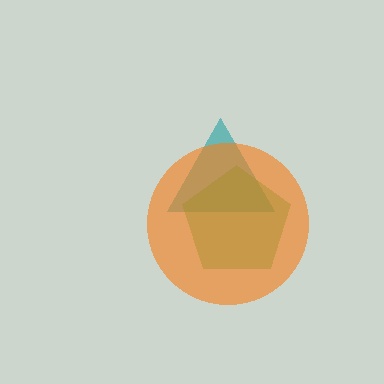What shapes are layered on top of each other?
The layered shapes are: a teal triangle, a green pentagon, an orange circle.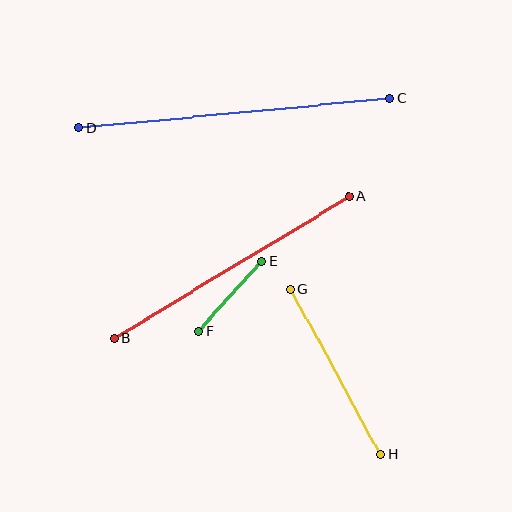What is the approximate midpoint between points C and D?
The midpoint is at approximately (234, 113) pixels.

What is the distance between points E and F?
The distance is approximately 95 pixels.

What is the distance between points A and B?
The distance is approximately 275 pixels.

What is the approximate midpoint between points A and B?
The midpoint is at approximately (231, 267) pixels.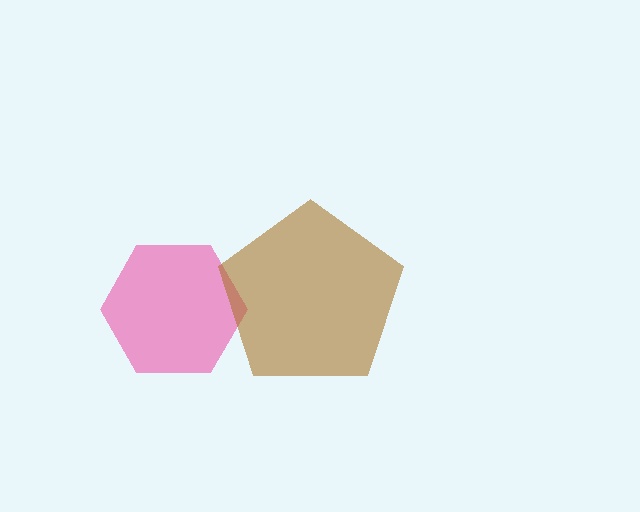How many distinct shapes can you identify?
There are 2 distinct shapes: a pink hexagon, a brown pentagon.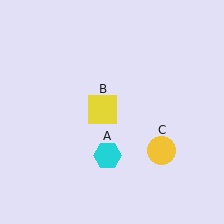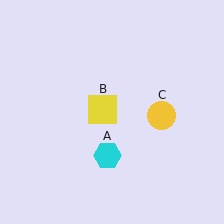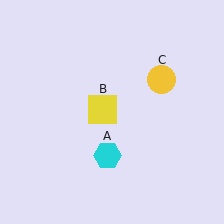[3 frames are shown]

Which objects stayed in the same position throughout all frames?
Cyan hexagon (object A) and yellow square (object B) remained stationary.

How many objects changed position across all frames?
1 object changed position: yellow circle (object C).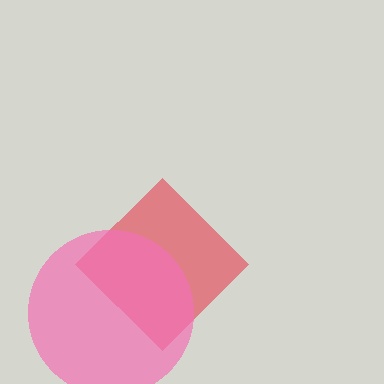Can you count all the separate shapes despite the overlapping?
Yes, there are 2 separate shapes.